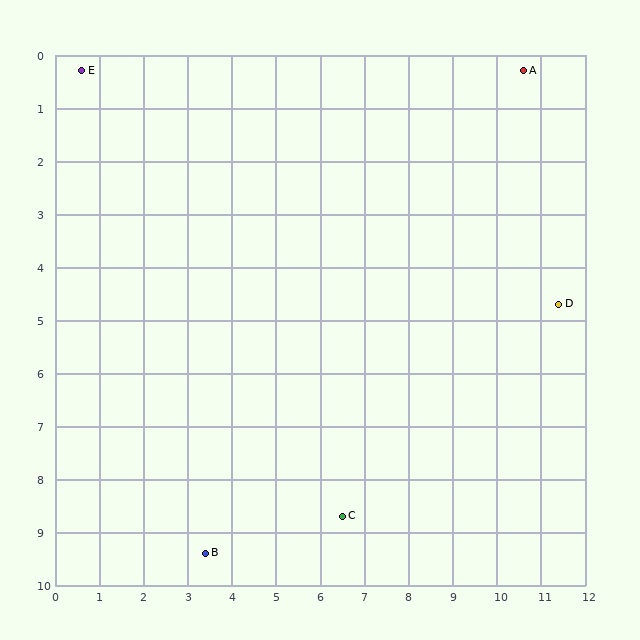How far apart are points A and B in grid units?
Points A and B are about 11.6 grid units apart.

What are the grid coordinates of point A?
Point A is at approximately (10.6, 0.3).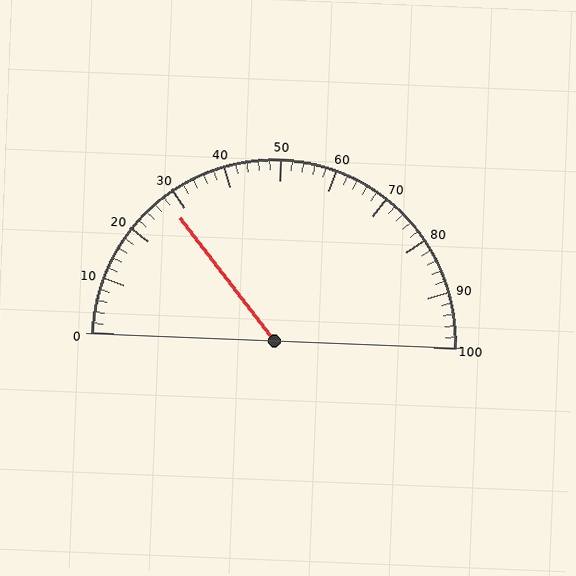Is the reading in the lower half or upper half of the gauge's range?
The reading is in the lower half of the range (0 to 100).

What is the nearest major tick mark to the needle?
The nearest major tick mark is 30.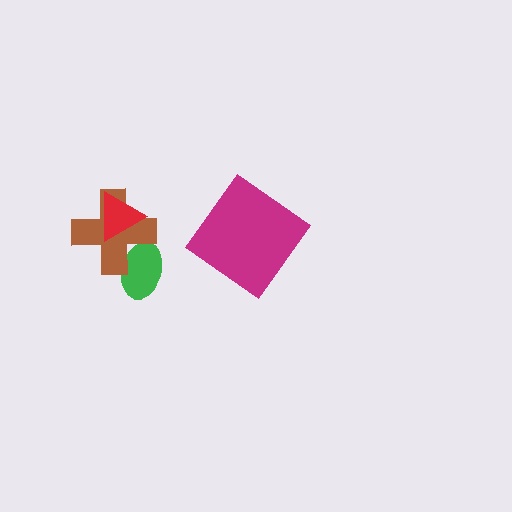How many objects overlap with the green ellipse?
1 object overlaps with the green ellipse.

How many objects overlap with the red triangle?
1 object overlaps with the red triangle.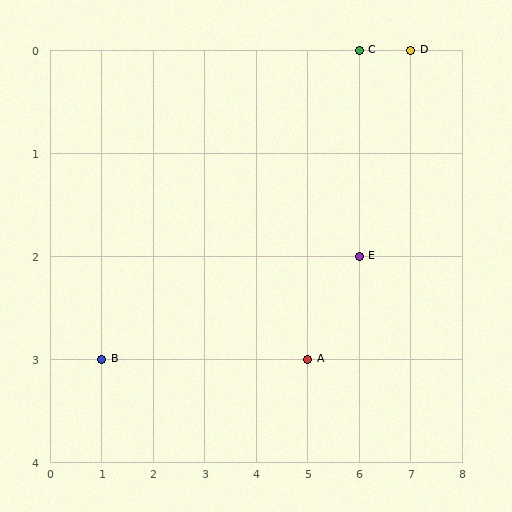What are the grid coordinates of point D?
Point D is at grid coordinates (7, 0).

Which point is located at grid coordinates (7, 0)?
Point D is at (7, 0).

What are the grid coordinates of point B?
Point B is at grid coordinates (1, 3).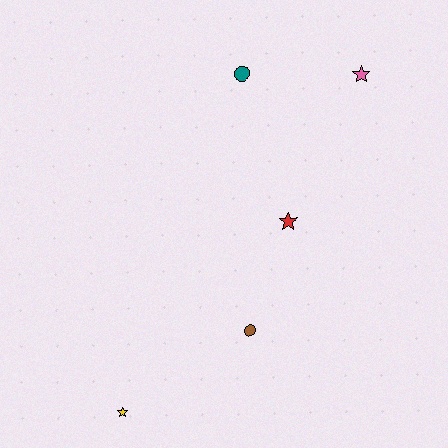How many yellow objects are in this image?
There is 1 yellow object.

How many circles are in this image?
There are 2 circles.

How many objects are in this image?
There are 5 objects.